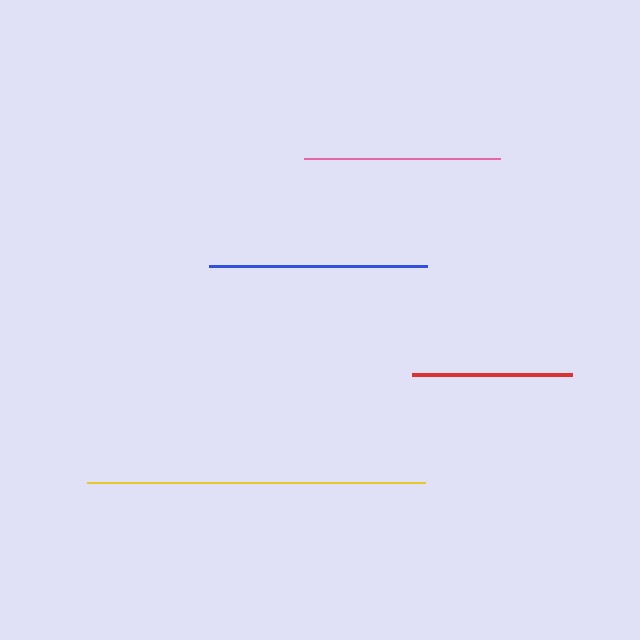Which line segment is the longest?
The yellow line is the longest at approximately 338 pixels.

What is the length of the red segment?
The red segment is approximately 160 pixels long.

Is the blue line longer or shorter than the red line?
The blue line is longer than the red line.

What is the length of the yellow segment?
The yellow segment is approximately 338 pixels long.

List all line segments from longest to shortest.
From longest to shortest: yellow, blue, pink, red.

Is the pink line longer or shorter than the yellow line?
The yellow line is longer than the pink line.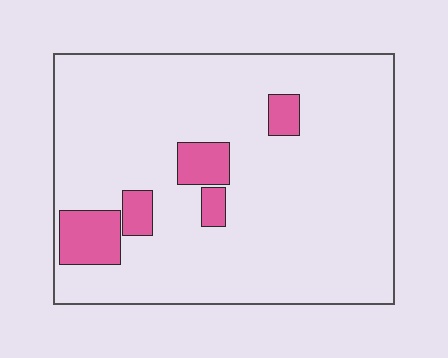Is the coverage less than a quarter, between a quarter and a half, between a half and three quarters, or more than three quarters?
Less than a quarter.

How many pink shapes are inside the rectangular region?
5.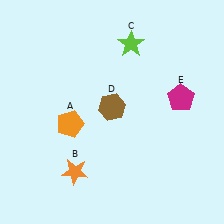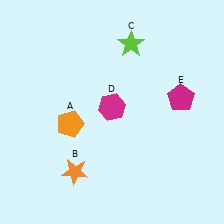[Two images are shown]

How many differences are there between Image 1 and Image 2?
There is 1 difference between the two images.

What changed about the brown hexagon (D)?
In Image 1, D is brown. In Image 2, it changed to magenta.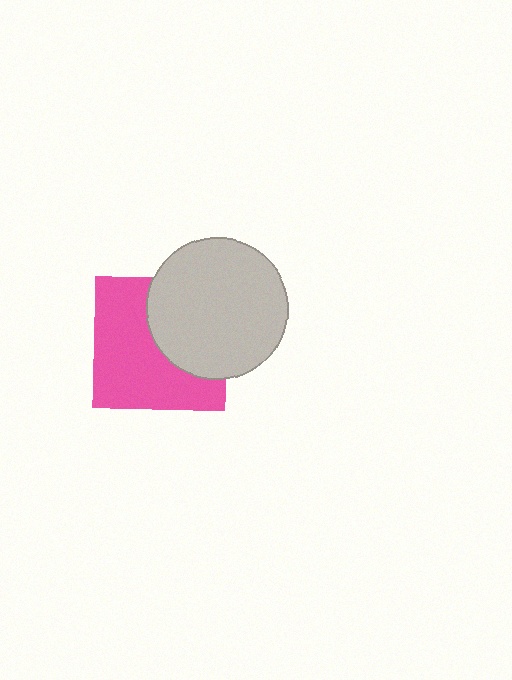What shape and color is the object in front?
The object in front is a light gray circle.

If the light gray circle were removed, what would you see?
You would see the complete pink square.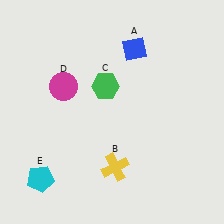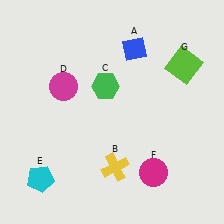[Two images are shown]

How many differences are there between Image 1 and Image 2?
There are 2 differences between the two images.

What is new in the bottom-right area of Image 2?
A magenta circle (F) was added in the bottom-right area of Image 2.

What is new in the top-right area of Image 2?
A lime square (G) was added in the top-right area of Image 2.